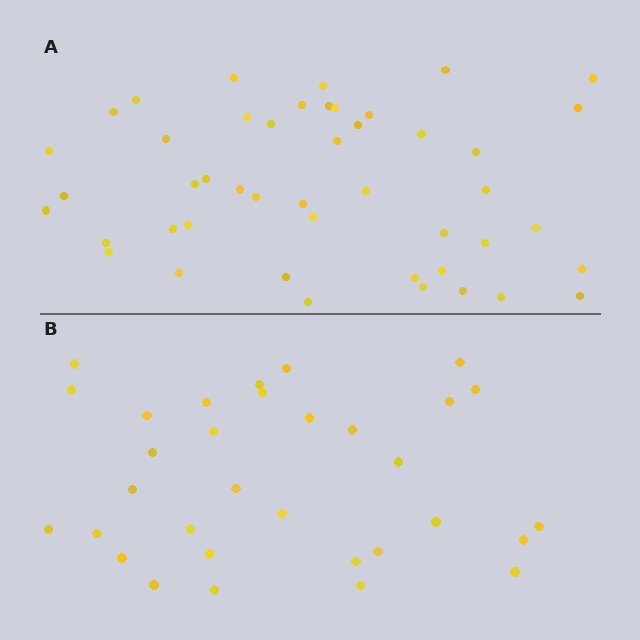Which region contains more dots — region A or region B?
Region A (the top region) has more dots.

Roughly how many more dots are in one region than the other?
Region A has approximately 15 more dots than region B.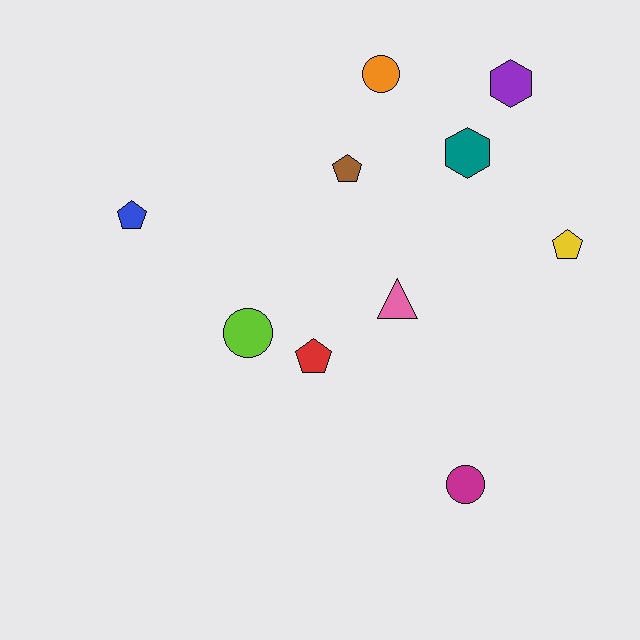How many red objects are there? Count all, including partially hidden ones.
There is 1 red object.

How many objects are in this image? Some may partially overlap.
There are 10 objects.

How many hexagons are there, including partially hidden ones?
There are 2 hexagons.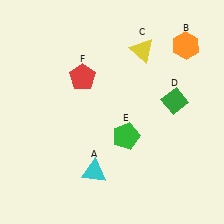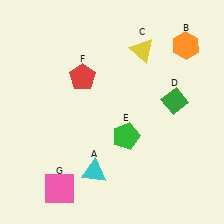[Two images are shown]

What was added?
A pink square (G) was added in Image 2.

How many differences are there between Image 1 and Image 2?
There is 1 difference between the two images.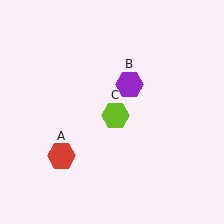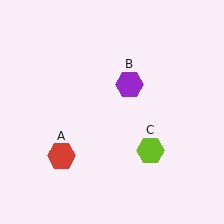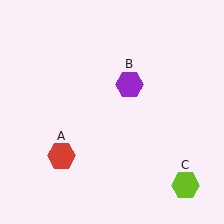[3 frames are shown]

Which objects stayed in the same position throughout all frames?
Red hexagon (object A) and purple hexagon (object B) remained stationary.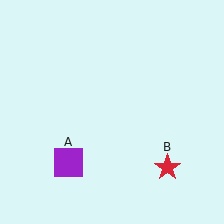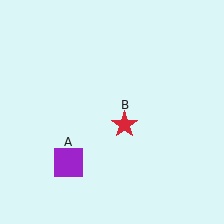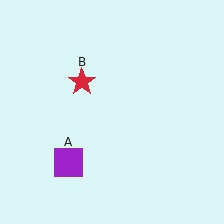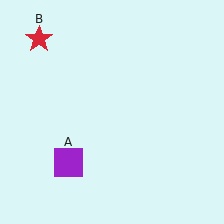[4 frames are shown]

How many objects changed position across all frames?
1 object changed position: red star (object B).